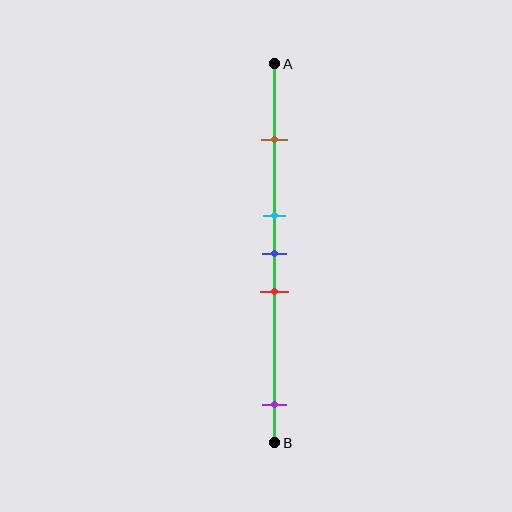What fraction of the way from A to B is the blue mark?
The blue mark is approximately 50% (0.5) of the way from A to B.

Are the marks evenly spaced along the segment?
No, the marks are not evenly spaced.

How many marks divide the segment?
There are 5 marks dividing the segment.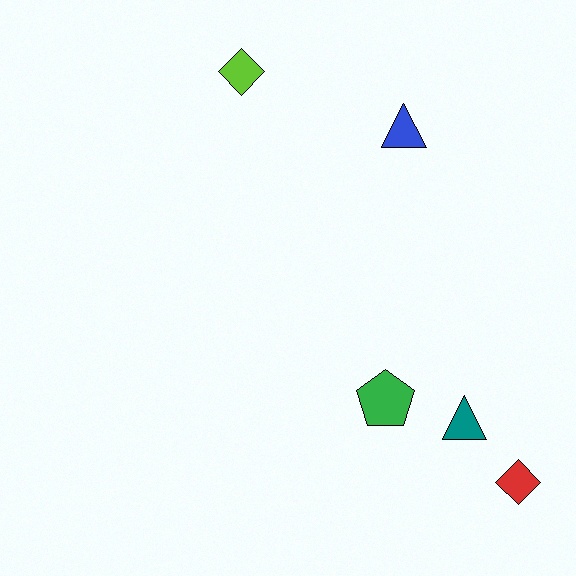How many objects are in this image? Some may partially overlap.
There are 5 objects.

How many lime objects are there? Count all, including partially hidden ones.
There is 1 lime object.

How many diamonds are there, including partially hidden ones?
There are 2 diamonds.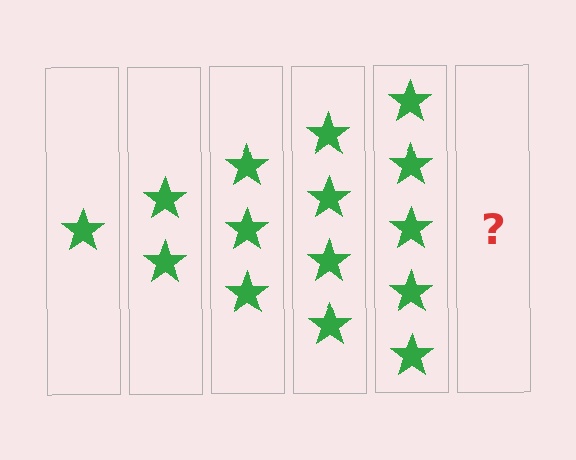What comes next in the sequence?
The next element should be 6 stars.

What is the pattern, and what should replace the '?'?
The pattern is that each step adds one more star. The '?' should be 6 stars.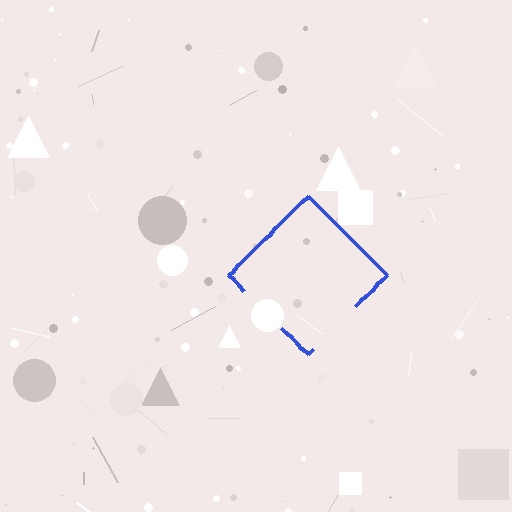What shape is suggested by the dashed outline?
The dashed outline suggests a diamond.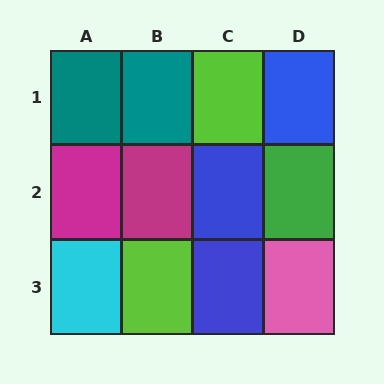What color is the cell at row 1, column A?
Teal.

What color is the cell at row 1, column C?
Lime.